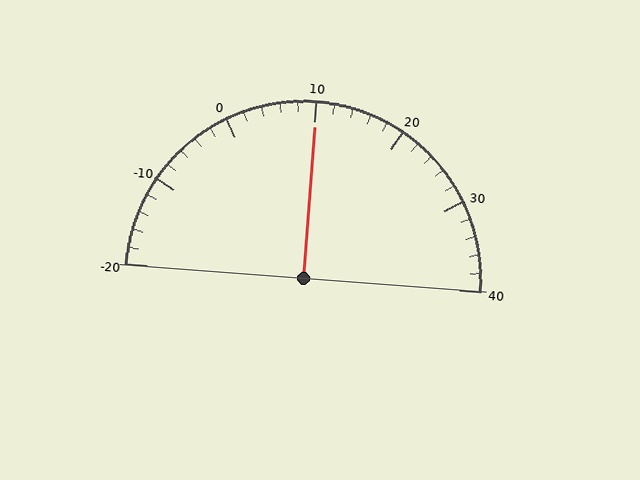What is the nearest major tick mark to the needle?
The nearest major tick mark is 10.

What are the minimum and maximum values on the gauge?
The gauge ranges from -20 to 40.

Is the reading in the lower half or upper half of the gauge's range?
The reading is in the upper half of the range (-20 to 40).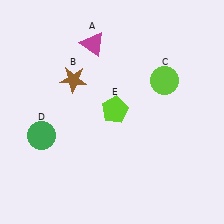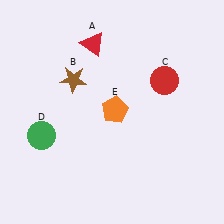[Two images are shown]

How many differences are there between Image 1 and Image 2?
There are 3 differences between the two images.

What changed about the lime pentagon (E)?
In Image 1, E is lime. In Image 2, it changed to orange.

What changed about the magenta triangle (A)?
In Image 1, A is magenta. In Image 2, it changed to red.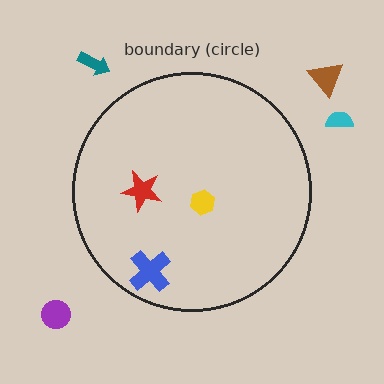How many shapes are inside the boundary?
3 inside, 4 outside.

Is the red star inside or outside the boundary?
Inside.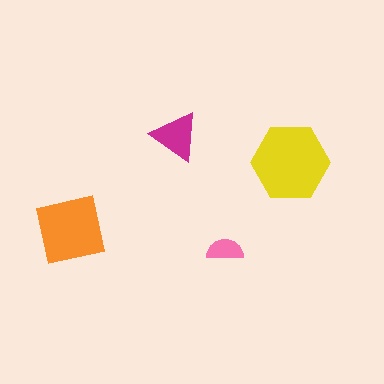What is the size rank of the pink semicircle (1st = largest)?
4th.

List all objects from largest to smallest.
The yellow hexagon, the orange square, the magenta triangle, the pink semicircle.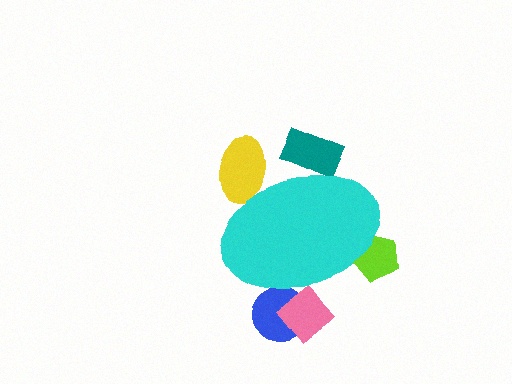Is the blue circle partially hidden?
Yes, the blue circle is partially hidden behind the cyan ellipse.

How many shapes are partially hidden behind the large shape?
5 shapes are partially hidden.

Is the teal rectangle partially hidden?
Yes, the teal rectangle is partially hidden behind the cyan ellipse.